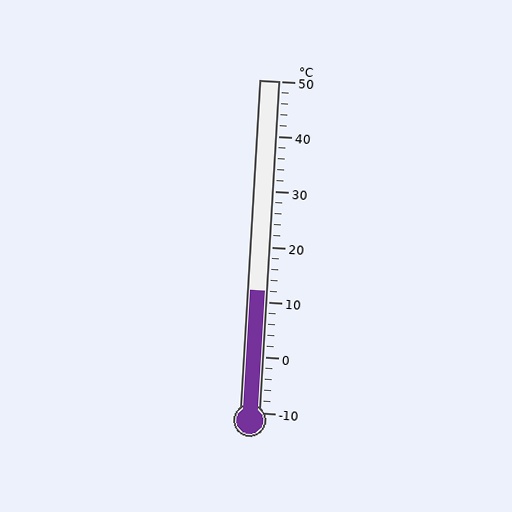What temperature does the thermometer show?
The thermometer shows approximately 12°C.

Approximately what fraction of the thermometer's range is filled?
The thermometer is filled to approximately 35% of its range.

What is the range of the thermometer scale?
The thermometer scale ranges from -10°C to 50°C.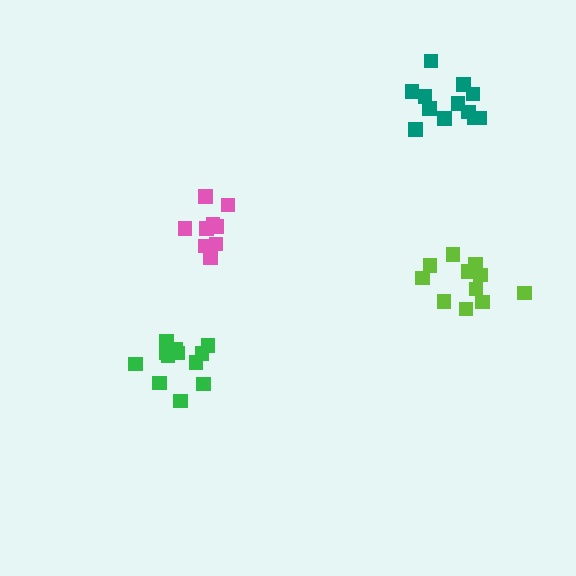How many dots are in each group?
Group 1: 12 dots, Group 2: 11 dots, Group 3: 9 dots, Group 4: 12 dots (44 total).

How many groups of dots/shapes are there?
There are 4 groups.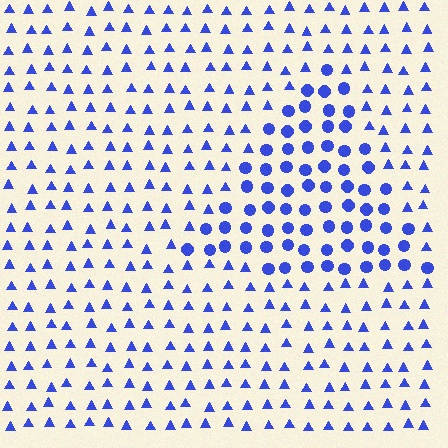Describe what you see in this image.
The image is filled with small blue elements arranged in a uniform grid. A triangle-shaped region contains circles, while the surrounding area contains triangles. The boundary is defined purely by the change in element shape.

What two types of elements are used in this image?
The image uses circles inside the triangle region and triangles outside it.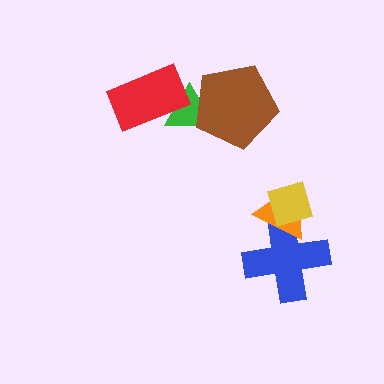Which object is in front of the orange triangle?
The yellow diamond is in front of the orange triangle.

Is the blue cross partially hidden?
Yes, it is partially covered by another shape.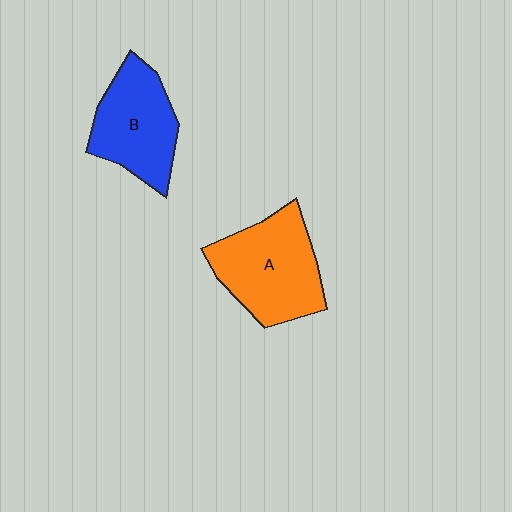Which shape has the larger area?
Shape A (orange).